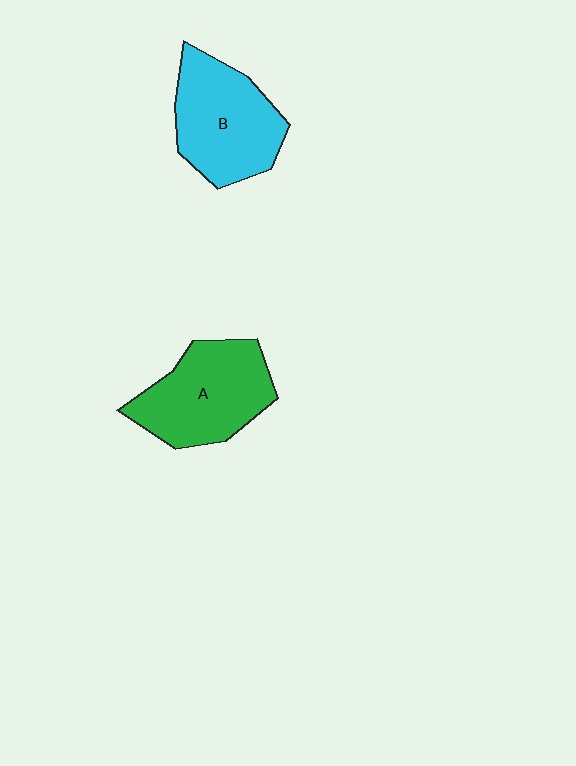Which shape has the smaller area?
Shape B (cyan).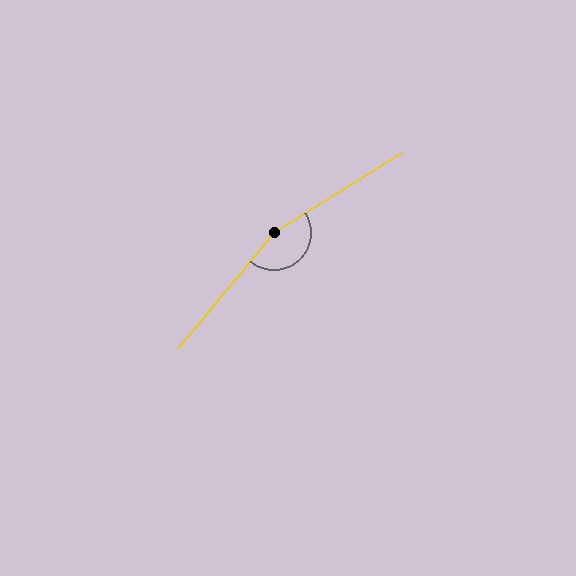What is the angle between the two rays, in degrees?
Approximately 162 degrees.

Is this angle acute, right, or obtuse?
It is obtuse.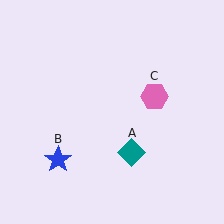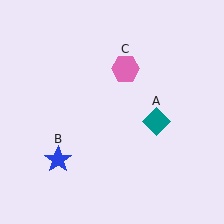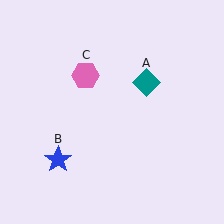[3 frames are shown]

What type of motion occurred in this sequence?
The teal diamond (object A), pink hexagon (object C) rotated counterclockwise around the center of the scene.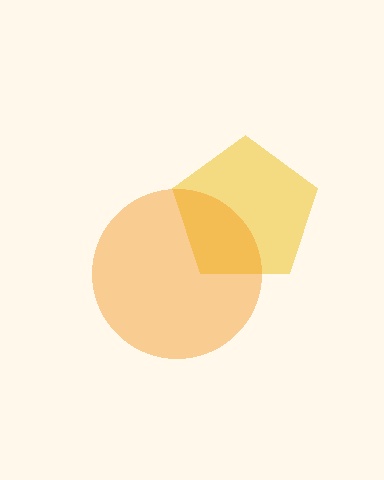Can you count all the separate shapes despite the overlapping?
Yes, there are 2 separate shapes.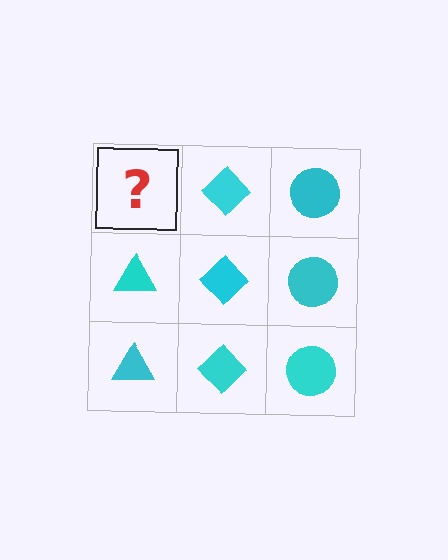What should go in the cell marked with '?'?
The missing cell should contain a cyan triangle.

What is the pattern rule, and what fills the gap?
The rule is that each column has a consistent shape. The gap should be filled with a cyan triangle.